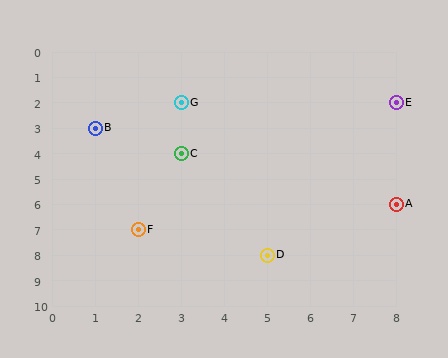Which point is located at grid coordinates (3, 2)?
Point G is at (3, 2).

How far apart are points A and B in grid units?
Points A and B are 7 columns and 3 rows apart (about 7.6 grid units diagonally).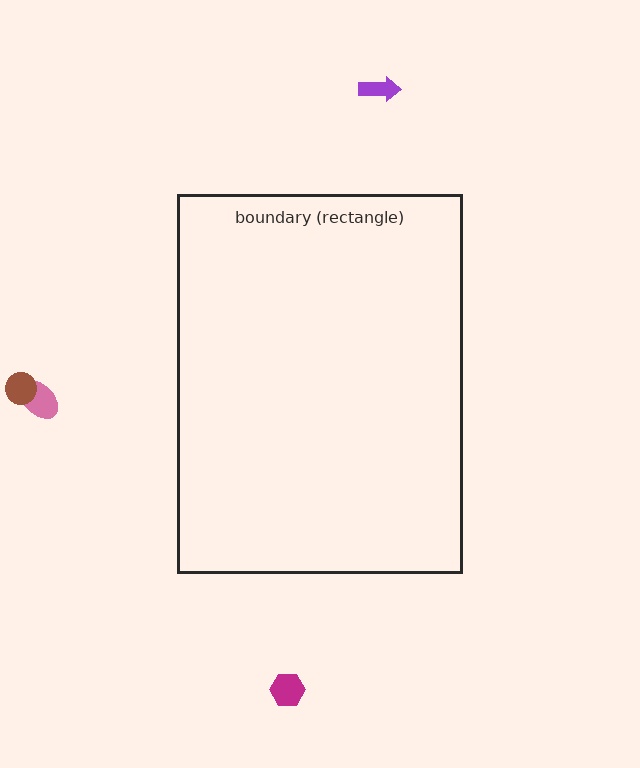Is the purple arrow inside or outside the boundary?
Outside.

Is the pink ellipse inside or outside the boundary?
Outside.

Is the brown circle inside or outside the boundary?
Outside.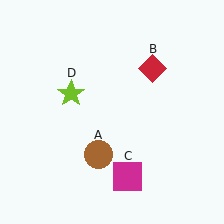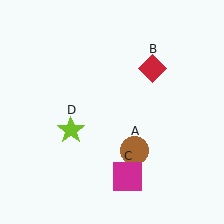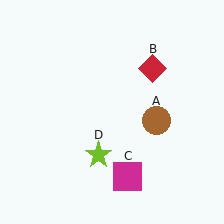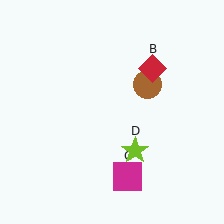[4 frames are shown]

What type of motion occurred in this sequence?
The brown circle (object A), lime star (object D) rotated counterclockwise around the center of the scene.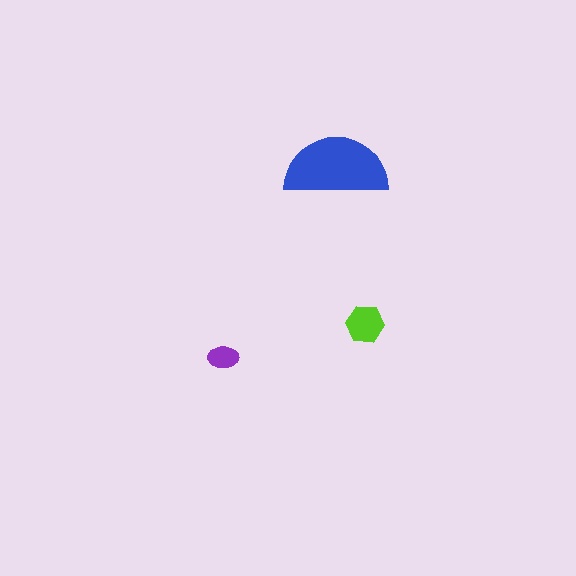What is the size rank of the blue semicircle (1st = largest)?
1st.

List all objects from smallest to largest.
The purple ellipse, the lime hexagon, the blue semicircle.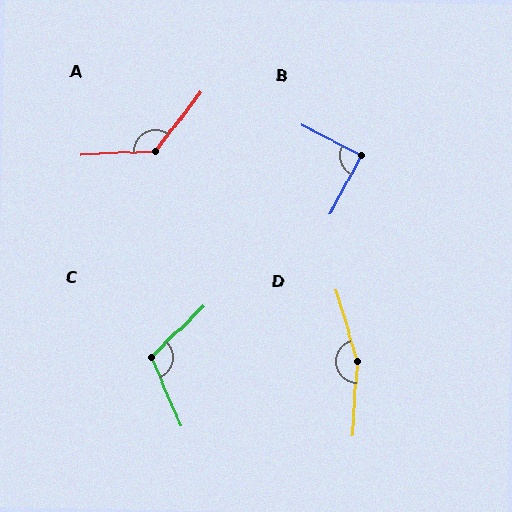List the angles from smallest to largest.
B (89°), C (111°), A (130°), D (159°).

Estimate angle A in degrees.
Approximately 130 degrees.